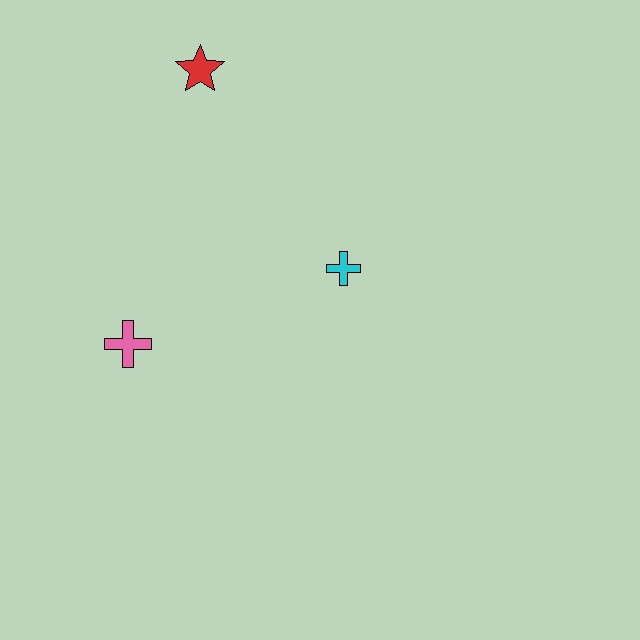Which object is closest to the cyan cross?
The pink cross is closest to the cyan cross.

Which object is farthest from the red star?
The pink cross is farthest from the red star.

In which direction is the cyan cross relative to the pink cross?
The cyan cross is to the right of the pink cross.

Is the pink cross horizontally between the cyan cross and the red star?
No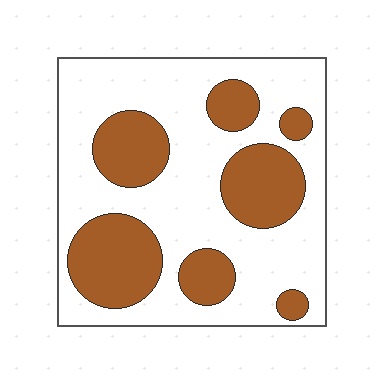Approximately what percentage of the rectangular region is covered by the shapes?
Approximately 35%.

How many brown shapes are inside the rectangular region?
7.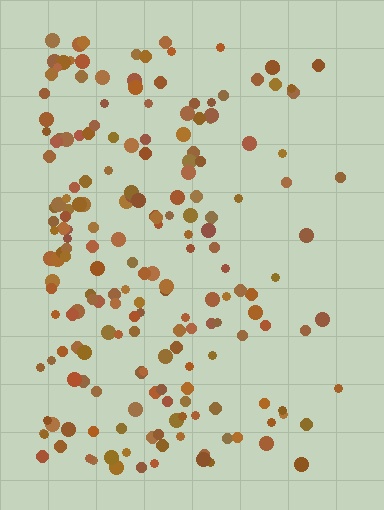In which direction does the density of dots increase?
From right to left, with the left side densest.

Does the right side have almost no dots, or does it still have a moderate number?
Still a moderate number, just noticeably fewer than the left.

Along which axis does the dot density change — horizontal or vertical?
Horizontal.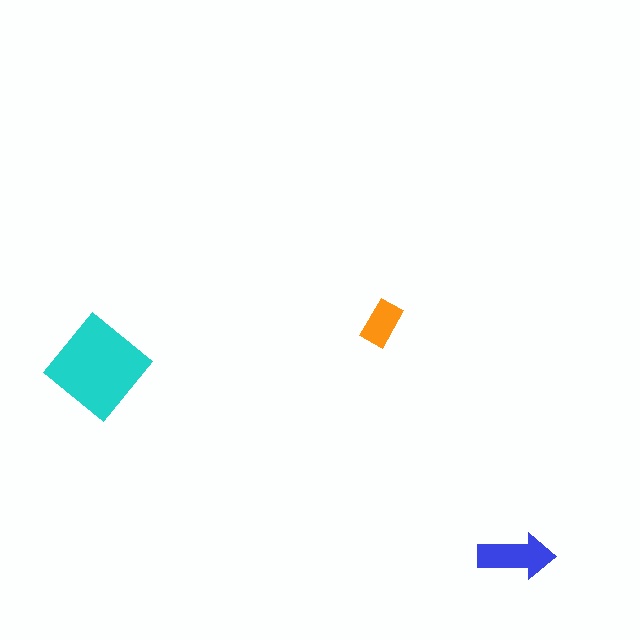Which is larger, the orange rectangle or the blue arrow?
The blue arrow.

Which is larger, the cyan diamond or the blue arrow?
The cyan diamond.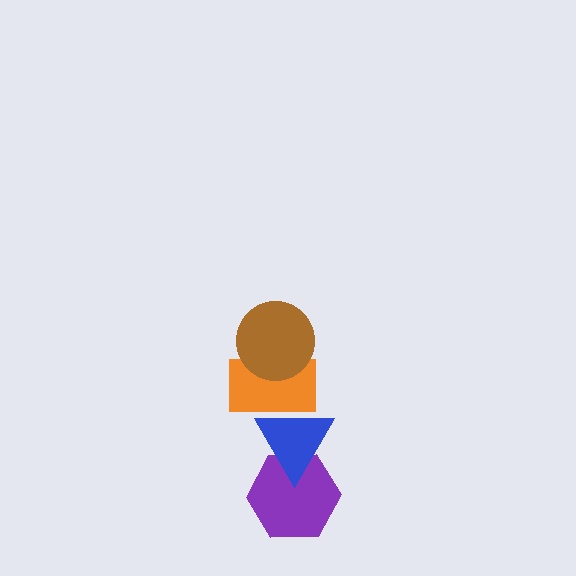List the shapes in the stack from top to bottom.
From top to bottom: the brown circle, the orange rectangle, the blue triangle, the purple hexagon.